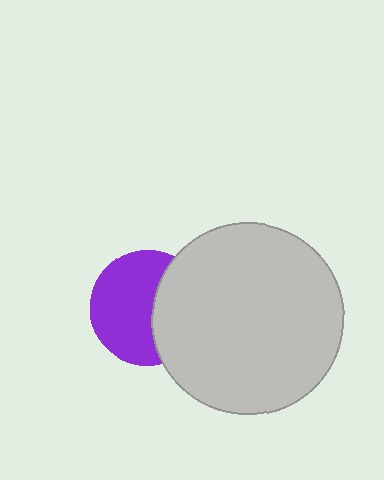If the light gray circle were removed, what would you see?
You would see the complete purple circle.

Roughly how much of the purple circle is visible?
About half of it is visible (roughly 61%).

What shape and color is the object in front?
The object in front is a light gray circle.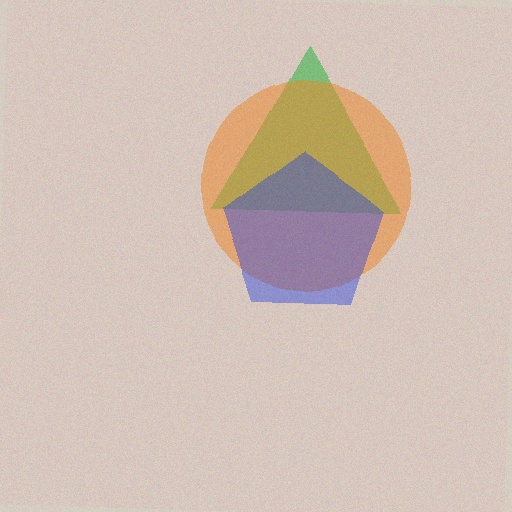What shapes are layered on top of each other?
The layered shapes are: a green triangle, an orange circle, a blue pentagon.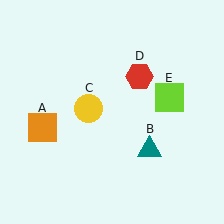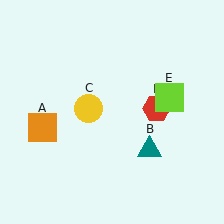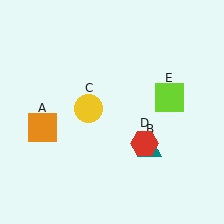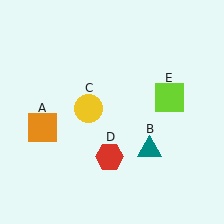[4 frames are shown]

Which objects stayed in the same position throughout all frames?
Orange square (object A) and teal triangle (object B) and yellow circle (object C) and lime square (object E) remained stationary.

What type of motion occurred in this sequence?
The red hexagon (object D) rotated clockwise around the center of the scene.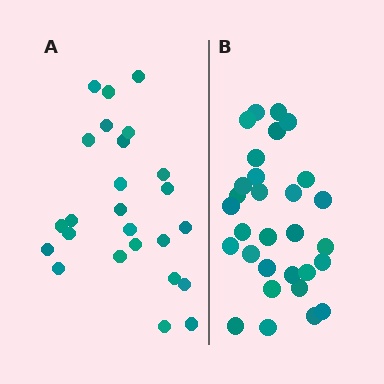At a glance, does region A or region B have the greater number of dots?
Region B (the right region) has more dots.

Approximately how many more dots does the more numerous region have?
Region B has about 5 more dots than region A.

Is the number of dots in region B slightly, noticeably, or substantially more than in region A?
Region B has only slightly more — the two regions are fairly close. The ratio is roughly 1.2 to 1.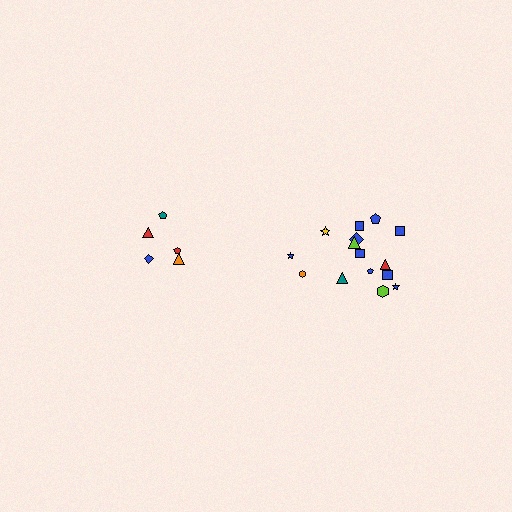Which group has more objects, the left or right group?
The right group.